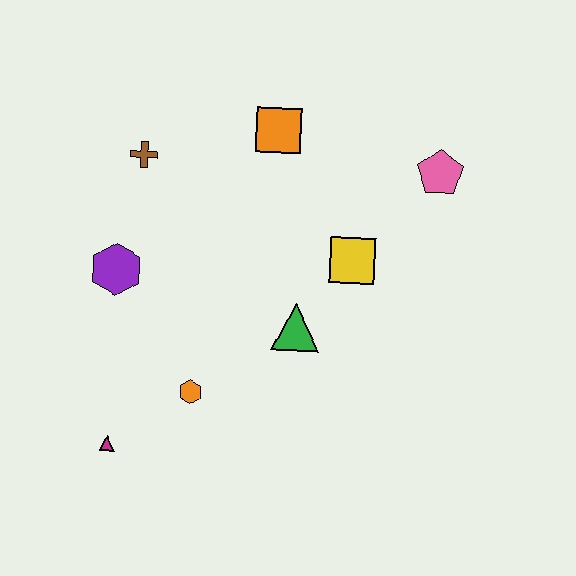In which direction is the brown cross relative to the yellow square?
The brown cross is to the left of the yellow square.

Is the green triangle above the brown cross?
No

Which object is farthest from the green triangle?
The brown cross is farthest from the green triangle.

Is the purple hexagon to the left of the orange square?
Yes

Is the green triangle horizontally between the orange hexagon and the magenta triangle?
No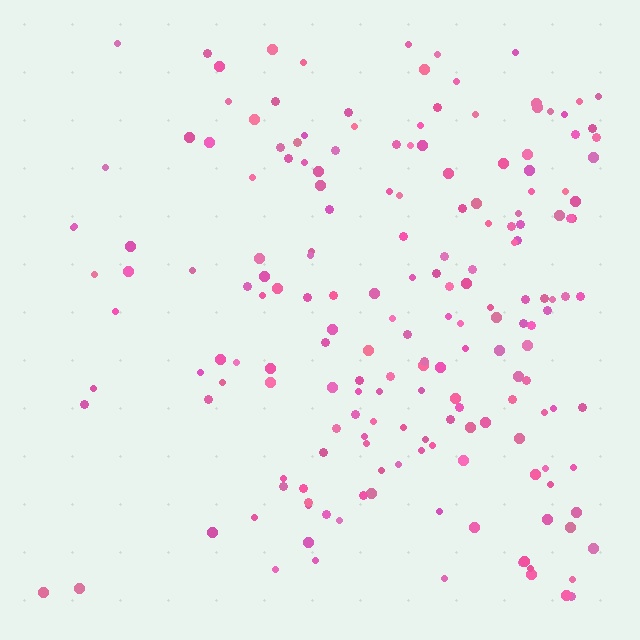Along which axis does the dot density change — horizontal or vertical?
Horizontal.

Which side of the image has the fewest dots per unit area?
The left.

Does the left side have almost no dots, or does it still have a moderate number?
Still a moderate number, just noticeably fewer than the right.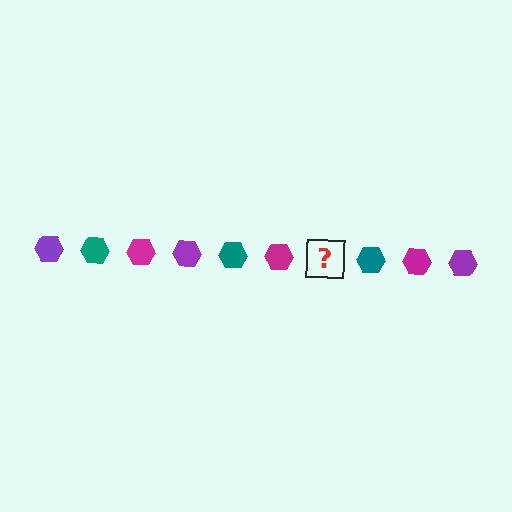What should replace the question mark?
The question mark should be replaced with a purple hexagon.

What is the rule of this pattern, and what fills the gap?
The rule is that the pattern cycles through purple, teal, magenta hexagons. The gap should be filled with a purple hexagon.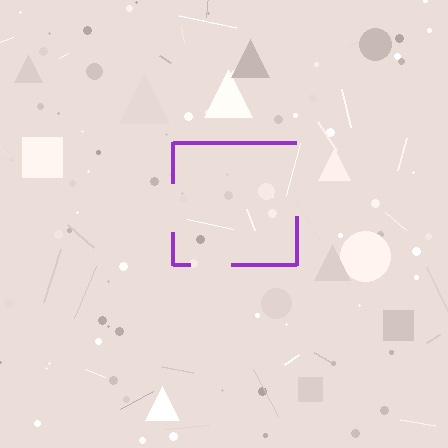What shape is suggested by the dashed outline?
The dashed outline suggests a square.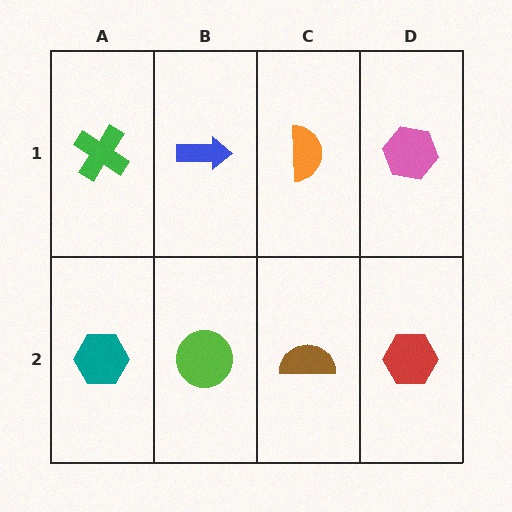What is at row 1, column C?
An orange semicircle.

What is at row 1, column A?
A green cross.